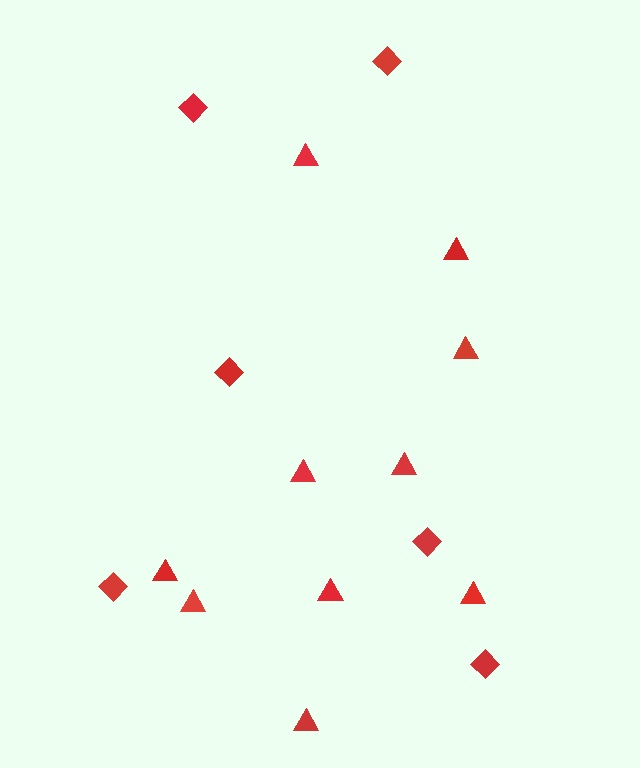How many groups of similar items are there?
There are 2 groups: one group of triangles (10) and one group of diamonds (6).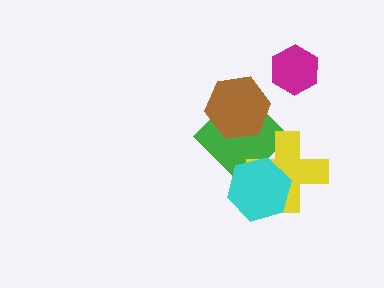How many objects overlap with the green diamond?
3 objects overlap with the green diamond.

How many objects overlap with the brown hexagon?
1 object overlaps with the brown hexagon.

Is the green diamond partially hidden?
Yes, it is partially covered by another shape.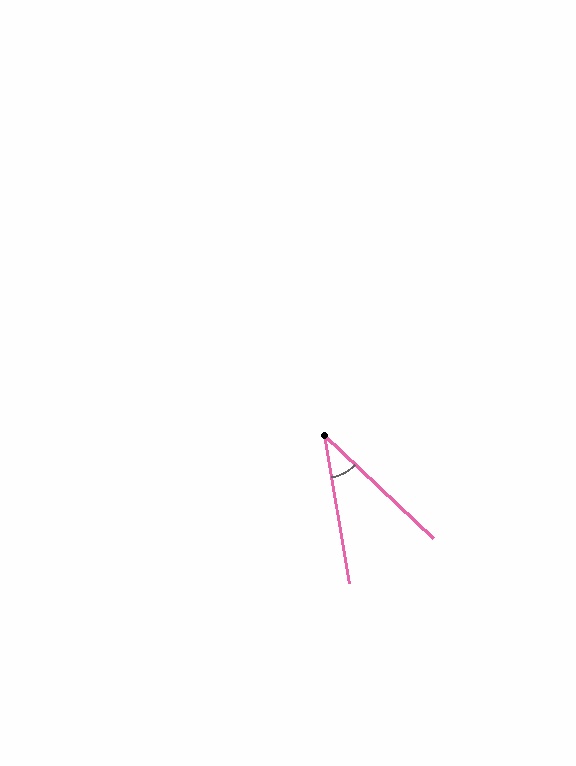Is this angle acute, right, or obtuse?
It is acute.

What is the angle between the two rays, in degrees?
Approximately 37 degrees.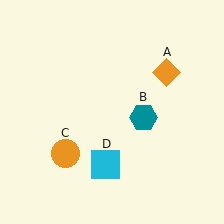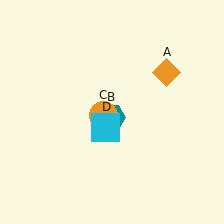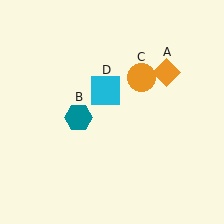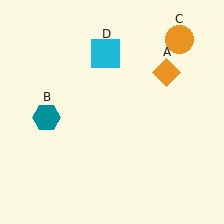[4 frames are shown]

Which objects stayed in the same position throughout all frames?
Orange diamond (object A) remained stationary.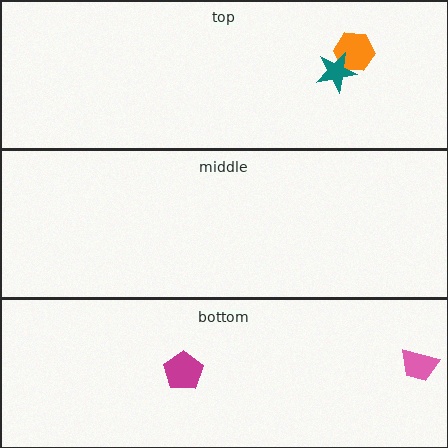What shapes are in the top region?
The orange hexagon, the teal star.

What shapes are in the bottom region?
The pink trapezoid, the magenta pentagon.